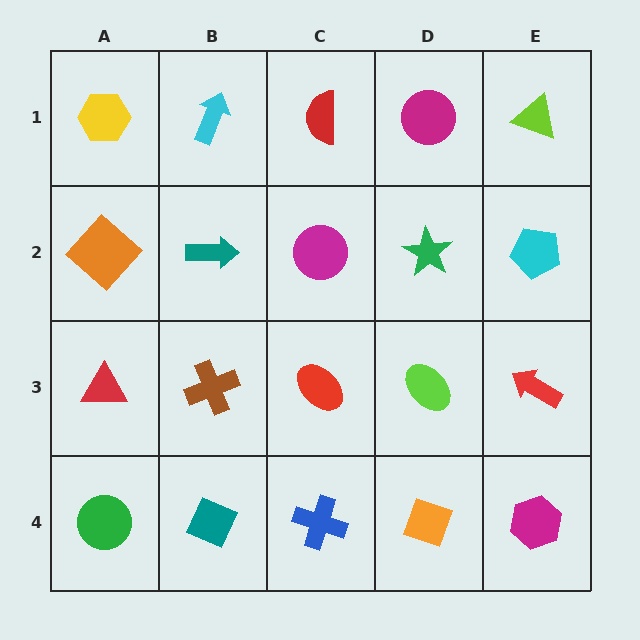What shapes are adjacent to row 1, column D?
A green star (row 2, column D), a red semicircle (row 1, column C), a lime triangle (row 1, column E).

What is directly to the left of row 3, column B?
A red triangle.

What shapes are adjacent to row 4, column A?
A red triangle (row 3, column A), a teal diamond (row 4, column B).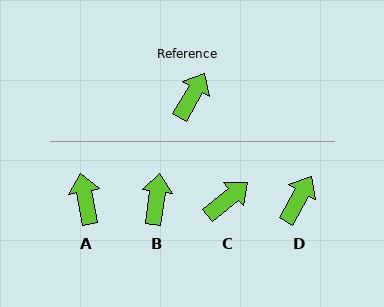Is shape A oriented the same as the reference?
No, it is off by about 40 degrees.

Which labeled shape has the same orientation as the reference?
D.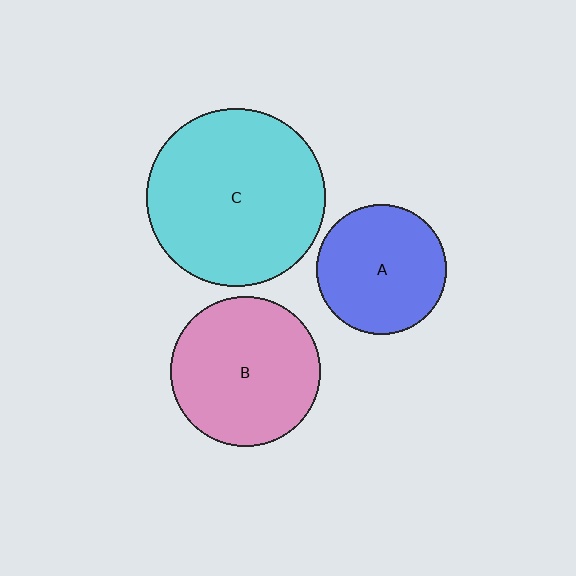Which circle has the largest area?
Circle C (cyan).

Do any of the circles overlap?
No, none of the circles overlap.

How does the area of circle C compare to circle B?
Approximately 1.4 times.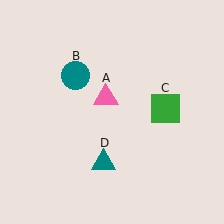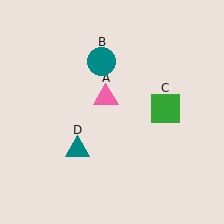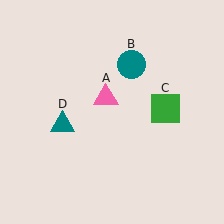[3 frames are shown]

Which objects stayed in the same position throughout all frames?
Pink triangle (object A) and green square (object C) remained stationary.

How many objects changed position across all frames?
2 objects changed position: teal circle (object B), teal triangle (object D).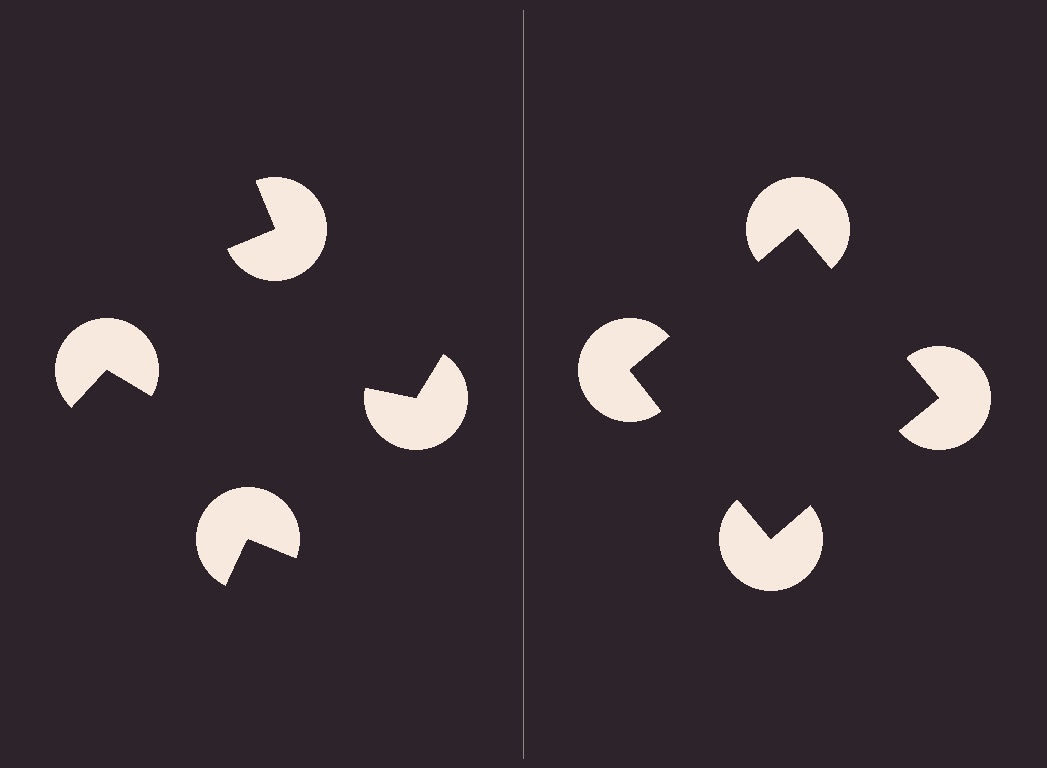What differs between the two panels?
The pac-man discs are positioned identically on both sides; only the wedge orientations differ. On the right they align to a square; on the left they are misaligned.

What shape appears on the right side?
An illusory square.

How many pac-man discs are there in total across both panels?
8 — 4 on each side.